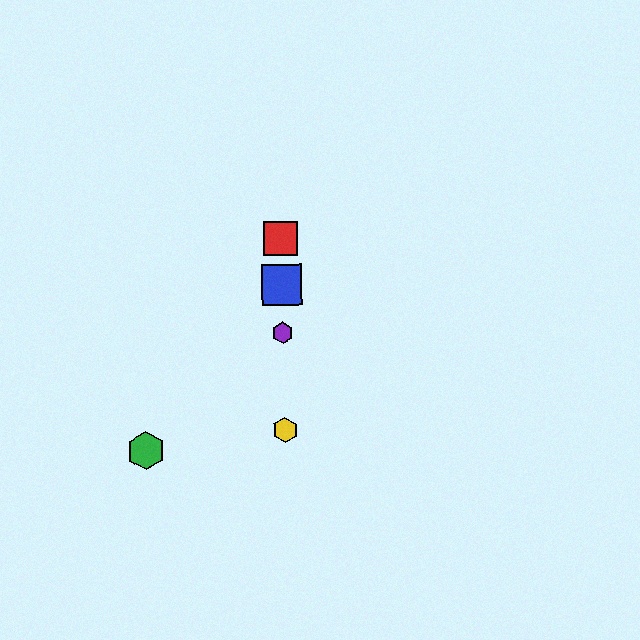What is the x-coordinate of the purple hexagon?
The purple hexagon is at x≈283.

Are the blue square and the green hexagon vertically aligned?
No, the blue square is at x≈282 and the green hexagon is at x≈146.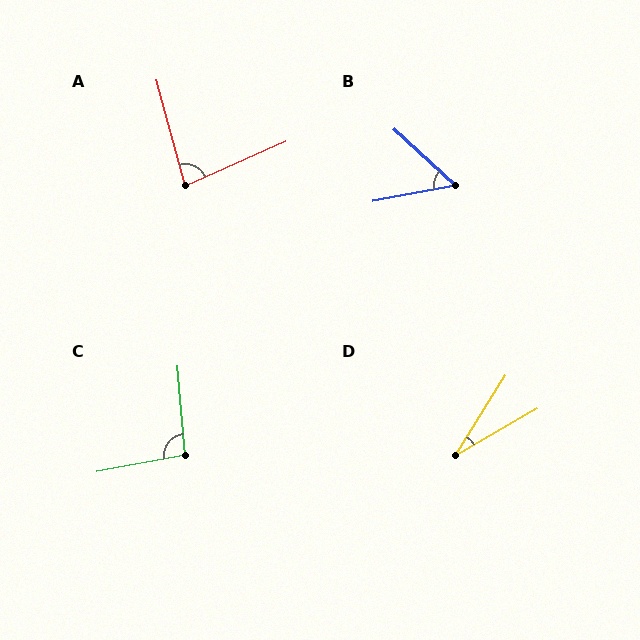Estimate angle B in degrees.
Approximately 53 degrees.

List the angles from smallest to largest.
D (28°), B (53°), A (81°), C (96°).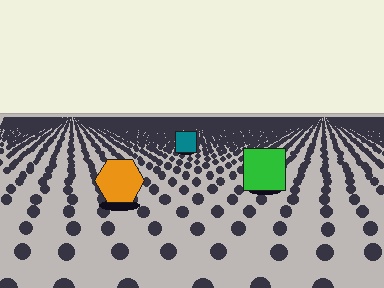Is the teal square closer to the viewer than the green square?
No. The green square is closer — you can tell from the texture gradient: the ground texture is coarser near it.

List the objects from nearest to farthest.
From nearest to farthest: the orange hexagon, the green square, the teal square.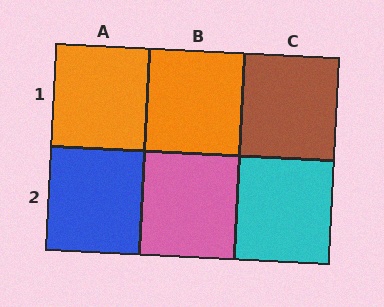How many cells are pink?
1 cell is pink.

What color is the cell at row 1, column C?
Brown.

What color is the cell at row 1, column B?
Orange.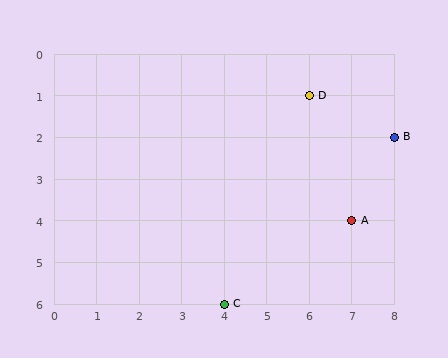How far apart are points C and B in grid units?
Points C and B are 4 columns and 4 rows apart (about 5.7 grid units diagonally).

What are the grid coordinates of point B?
Point B is at grid coordinates (8, 2).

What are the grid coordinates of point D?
Point D is at grid coordinates (6, 1).